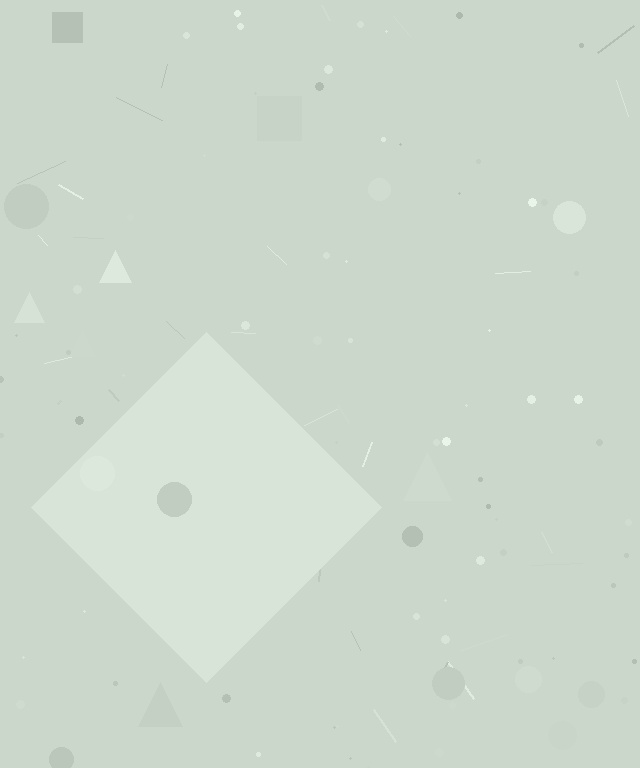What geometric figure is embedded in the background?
A diamond is embedded in the background.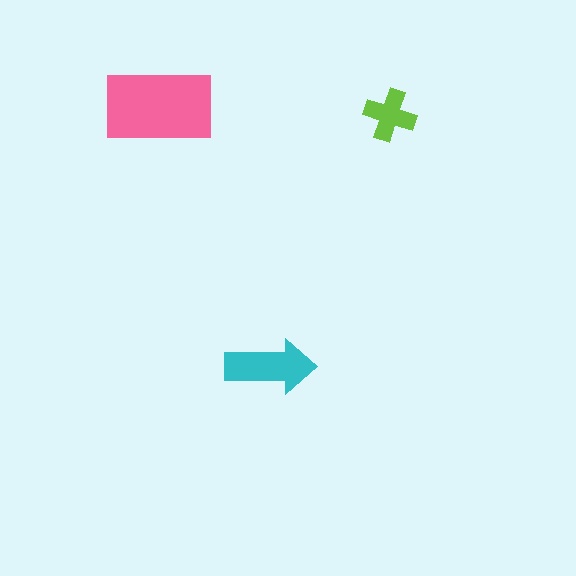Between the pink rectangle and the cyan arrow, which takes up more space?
The pink rectangle.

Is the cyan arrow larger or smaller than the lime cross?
Larger.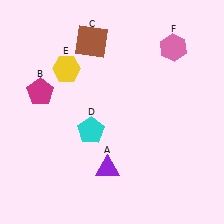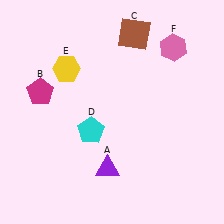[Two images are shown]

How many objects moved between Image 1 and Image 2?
1 object moved between the two images.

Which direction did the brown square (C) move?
The brown square (C) moved right.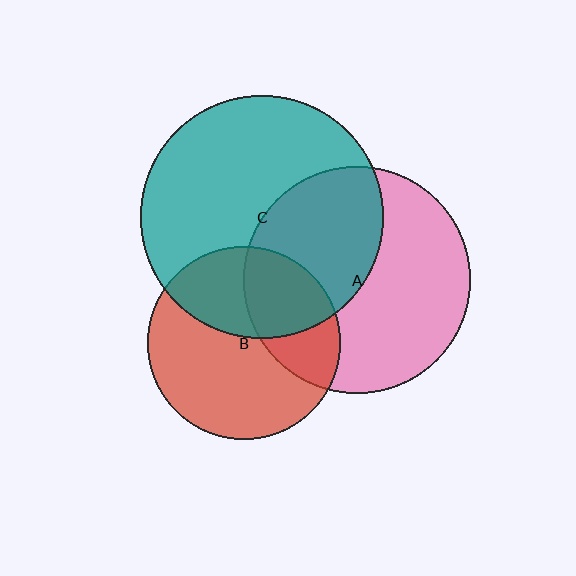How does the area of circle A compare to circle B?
Approximately 1.4 times.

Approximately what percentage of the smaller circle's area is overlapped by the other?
Approximately 40%.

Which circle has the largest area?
Circle C (teal).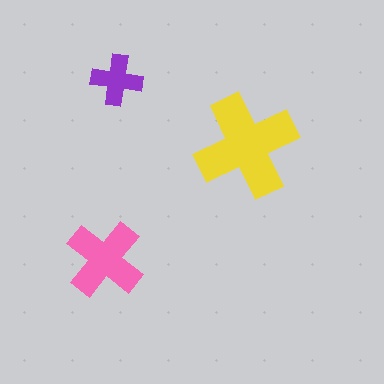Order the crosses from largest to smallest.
the yellow one, the pink one, the purple one.